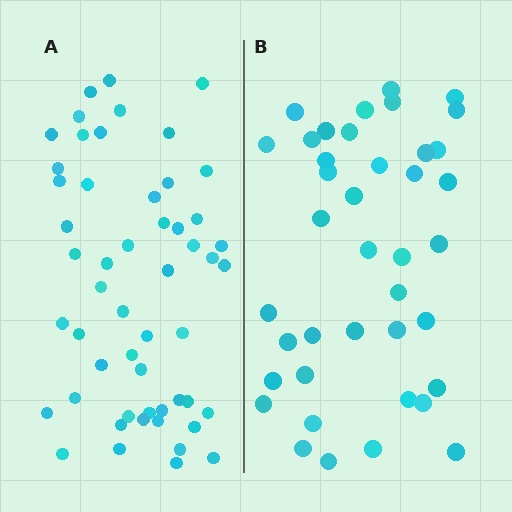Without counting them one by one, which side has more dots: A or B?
Region A (the left region) has more dots.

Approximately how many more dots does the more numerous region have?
Region A has approximately 15 more dots than region B.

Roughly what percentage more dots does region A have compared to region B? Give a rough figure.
About 30% more.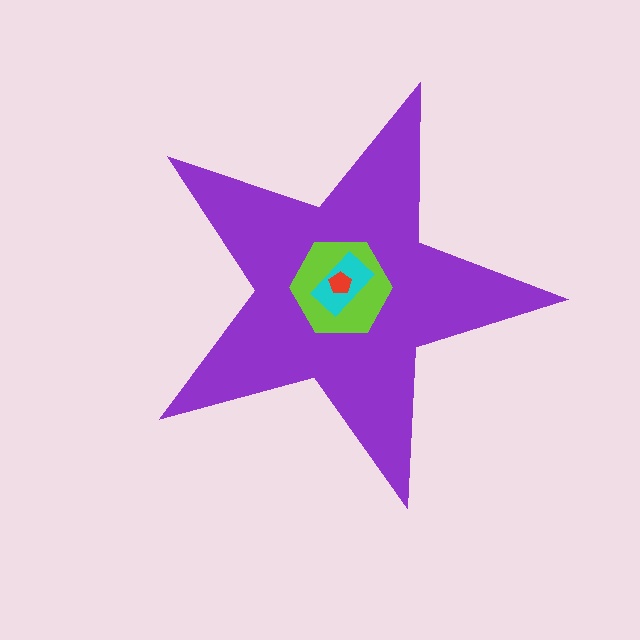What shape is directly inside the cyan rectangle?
The red pentagon.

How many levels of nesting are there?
4.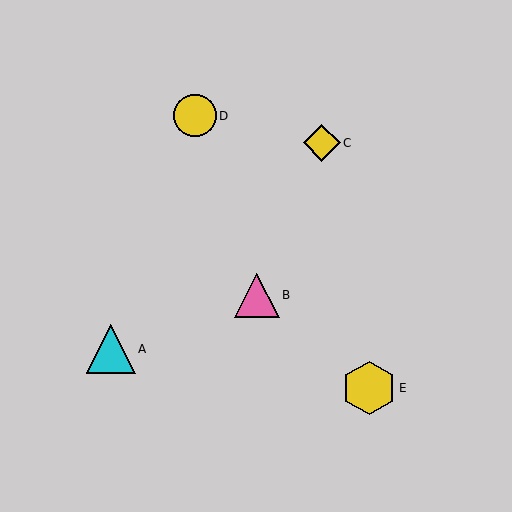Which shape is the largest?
The yellow hexagon (labeled E) is the largest.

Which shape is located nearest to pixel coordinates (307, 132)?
The yellow diamond (labeled C) at (322, 143) is nearest to that location.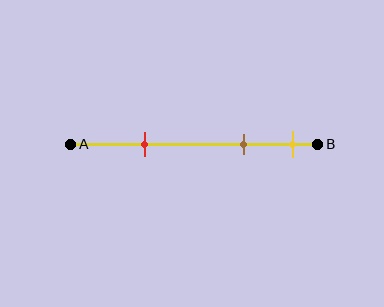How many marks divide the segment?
There are 3 marks dividing the segment.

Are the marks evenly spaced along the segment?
No, the marks are not evenly spaced.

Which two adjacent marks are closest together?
The brown and yellow marks are the closest adjacent pair.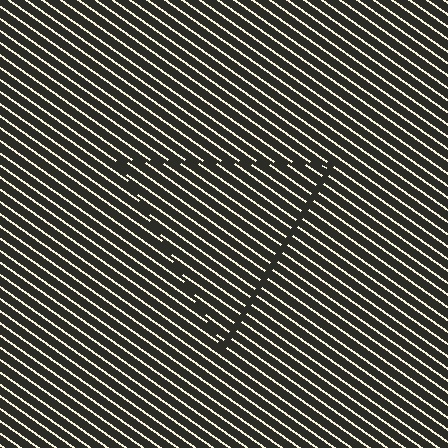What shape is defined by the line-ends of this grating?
An illusory triangle. The interior of the shape contains the same grating, shifted by half a period — the contour is defined by the phase discontinuity where line-ends from the inner and outer gratings abut.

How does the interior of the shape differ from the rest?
The interior of the shape contains the same grating, shifted by half a period — the contour is defined by the phase discontinuity where line-ends from the inner and outer gratings abut.